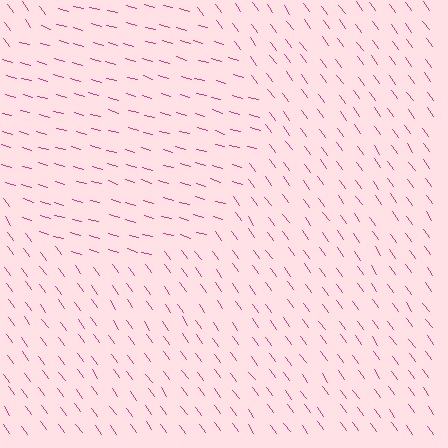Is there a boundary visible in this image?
Yes, there is a texture boundary formed by a change in line orientation.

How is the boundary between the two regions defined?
The boundary is defined purely by a change in line orientation (approximately 38 degrees difference). All lines are the same color and thickness.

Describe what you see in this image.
The image is filled with small magenta line segments. A circle region in the image has lines oriented differently from the surrounding lines, creating a visible texture boundary.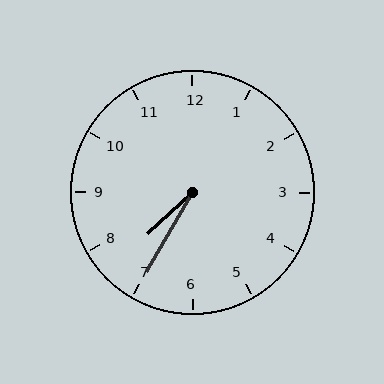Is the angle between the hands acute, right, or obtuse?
It is acute.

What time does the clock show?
7:35.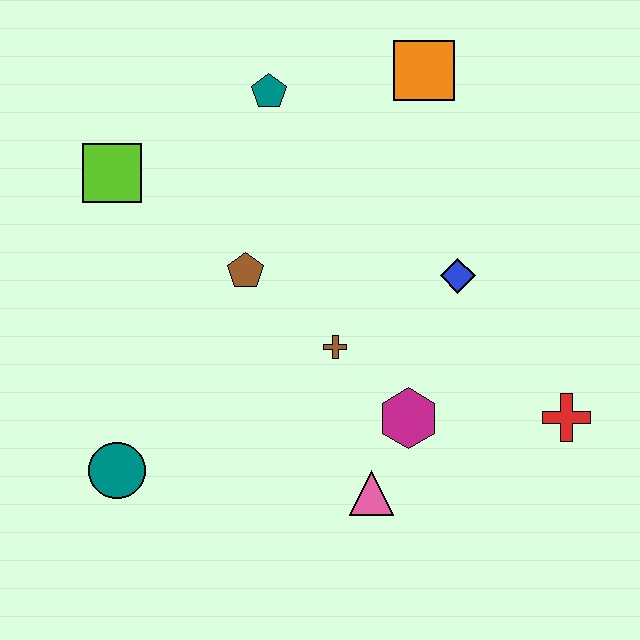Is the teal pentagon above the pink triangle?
Yes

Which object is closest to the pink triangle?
The magenta hexagon is closest to the pink triangle.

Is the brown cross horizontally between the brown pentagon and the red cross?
Yes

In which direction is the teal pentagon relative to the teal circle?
The teal pentagon is above the teal circle.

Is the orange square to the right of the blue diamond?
No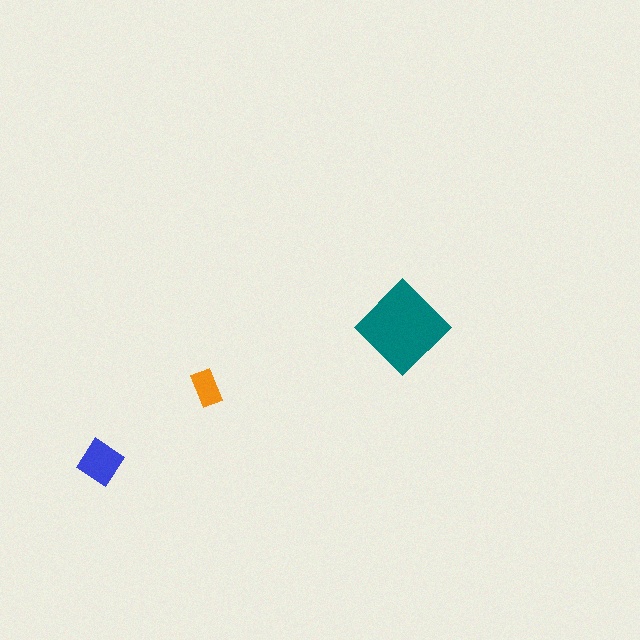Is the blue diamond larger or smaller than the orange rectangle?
Larger.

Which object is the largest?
The teal diamond.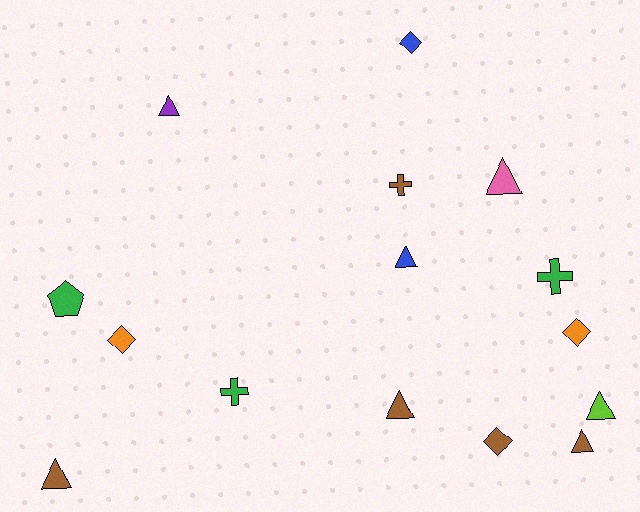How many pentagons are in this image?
There is 1 pentagon.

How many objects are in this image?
There are 15 objects.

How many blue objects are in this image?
There are 2 blue objects.